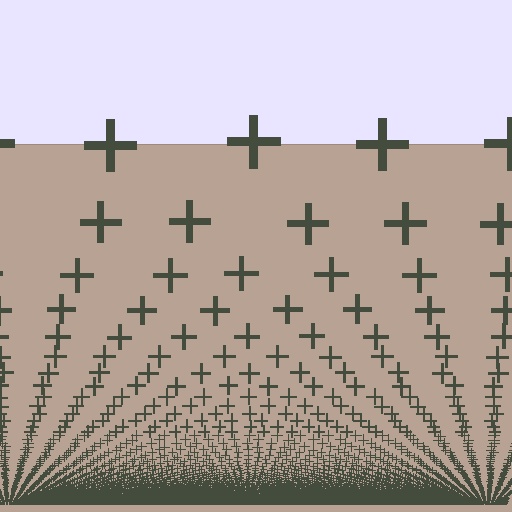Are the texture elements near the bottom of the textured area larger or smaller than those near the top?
Smaller. The gradient is inverted — elements near the bottom are smaller and denser.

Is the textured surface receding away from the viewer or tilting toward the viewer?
The surface appears to tilt toward the viewer. Texture elements get larger and sparser toward the top.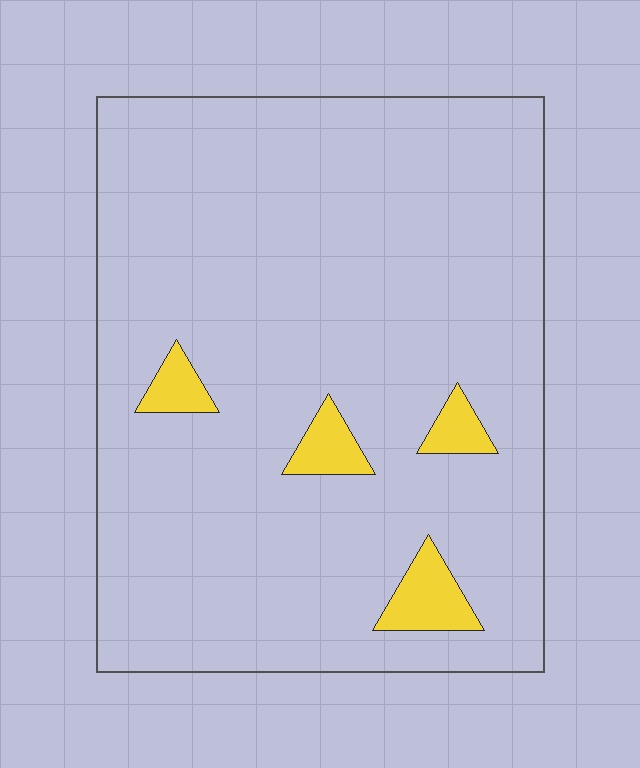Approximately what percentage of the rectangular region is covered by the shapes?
Approximately 5%.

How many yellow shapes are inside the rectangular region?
4.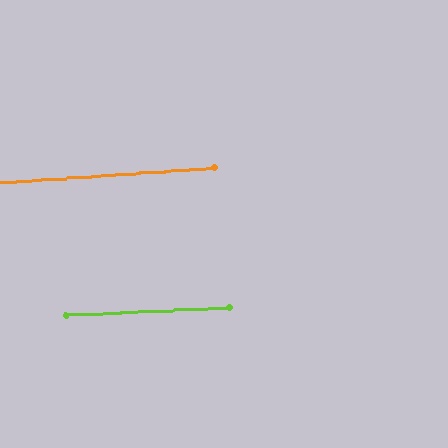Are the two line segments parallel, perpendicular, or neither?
Parallel — their directions differ by only 1.1°.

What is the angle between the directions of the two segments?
Approximately 1 degree.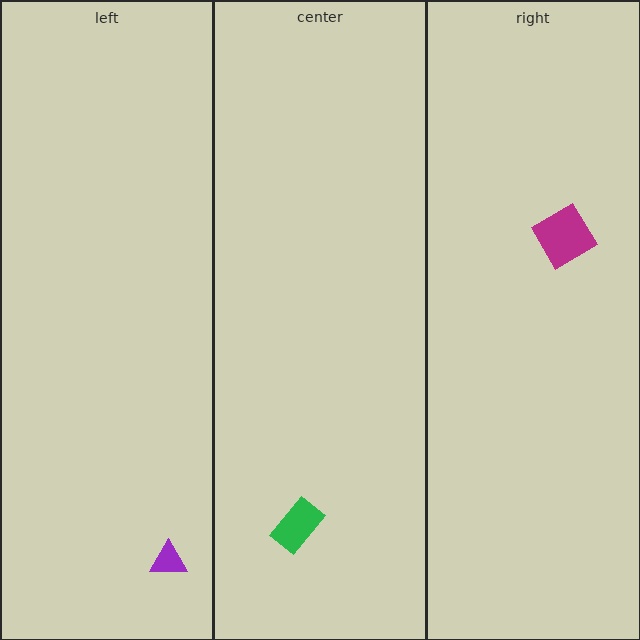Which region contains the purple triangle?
The left region.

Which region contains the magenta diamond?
The right region.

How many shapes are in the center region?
1.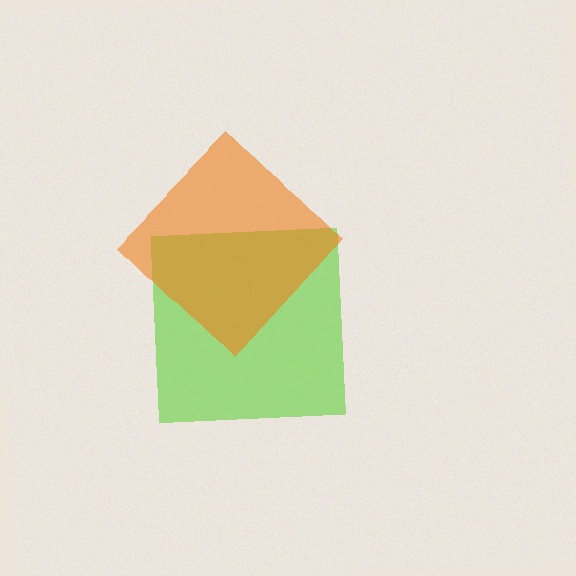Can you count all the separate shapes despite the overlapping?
Yes, there are 2 separate shapes.